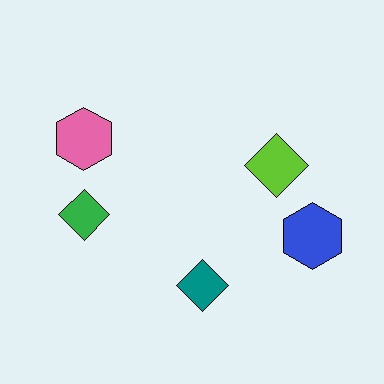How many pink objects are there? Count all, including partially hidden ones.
There is 1 pink object.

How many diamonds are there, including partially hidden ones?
There are 3 diamonds.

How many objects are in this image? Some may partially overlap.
There are 5 objects.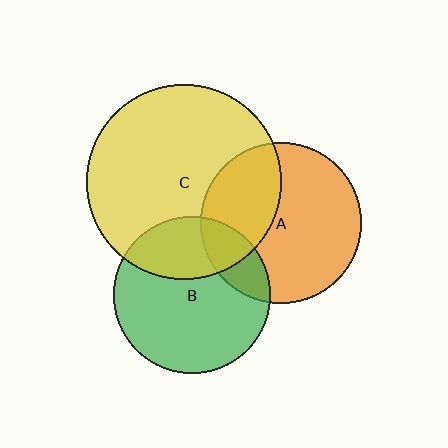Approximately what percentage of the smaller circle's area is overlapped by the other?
Approximately 15%.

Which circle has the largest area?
Circle C (yellow).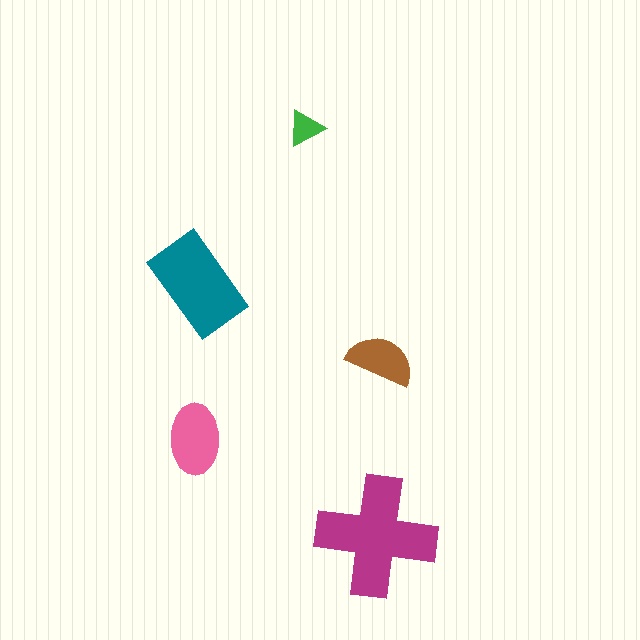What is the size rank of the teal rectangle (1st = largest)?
2nd.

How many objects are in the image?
There are 5 objects in the image.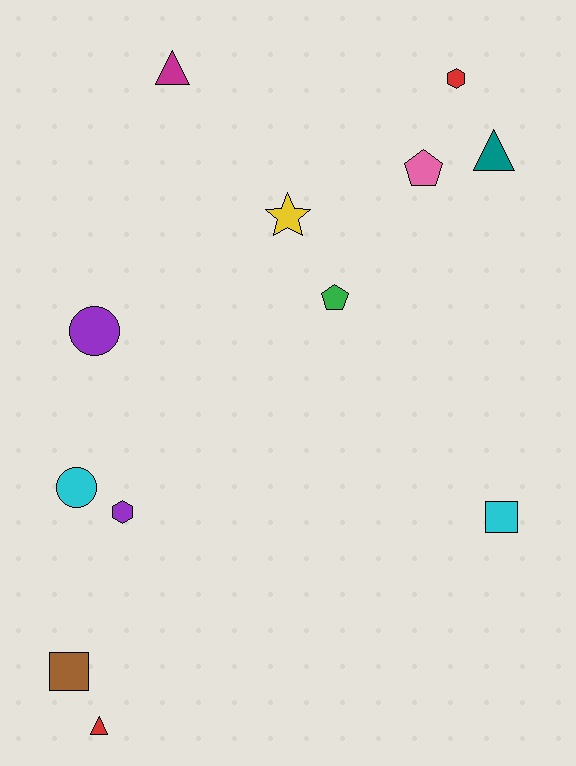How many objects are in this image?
There are 12 objects.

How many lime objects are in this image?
There are no lime objects.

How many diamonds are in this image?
There are no diamonds.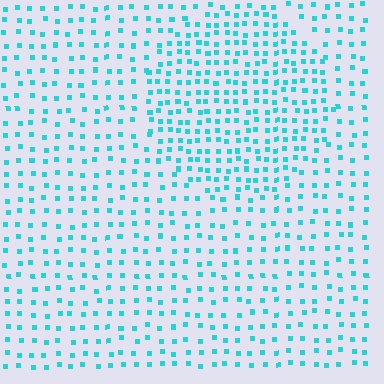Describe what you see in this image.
The image contains small cyan elements arranged at two different densities. A circle-shaped region is visible where the elements are more densely packed than the surrounding area.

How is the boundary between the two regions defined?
The boundary is defined by a change in element density (approximately 1.7x ratio). All elements are the same color, size, and shape.